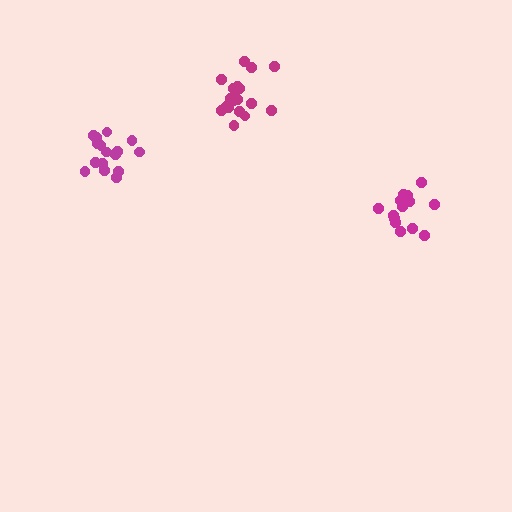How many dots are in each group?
Group 1: 19 dots, Group 2: 14 dots, Group 3: 16 dots (49 total).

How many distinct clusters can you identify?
There are 3 distinct clusters.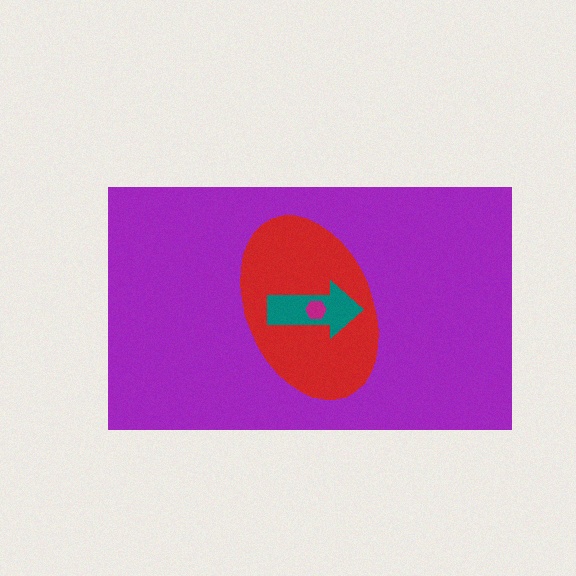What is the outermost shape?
The purple rectangle.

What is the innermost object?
The magenta hexagon.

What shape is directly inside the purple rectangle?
The red ellipse.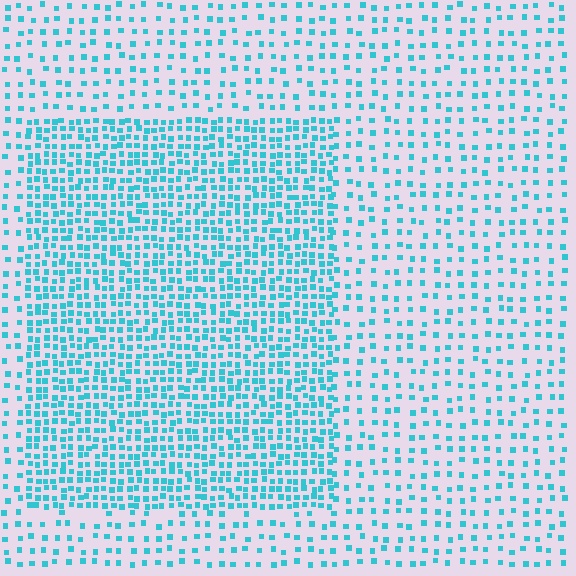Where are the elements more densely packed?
The elements are more densely packed inside the rectangle boundary.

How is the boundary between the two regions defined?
The boundary is defined by a change in element density (approximately 2.3x ratio). All elements are the same color, size, and shape.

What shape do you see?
I see a rectangle.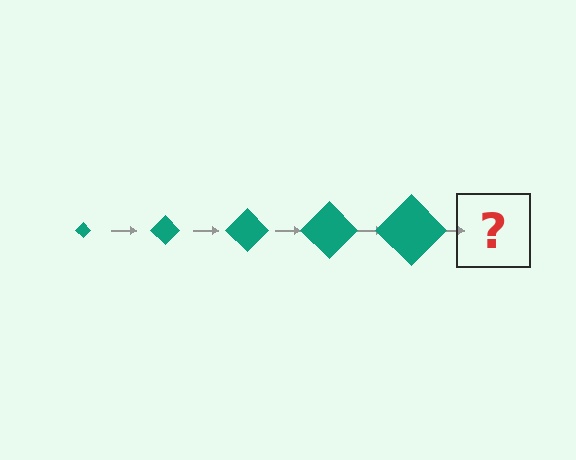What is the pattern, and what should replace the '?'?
The pattern is that the diamond gets progressively larger each step. The '?' should be a teal diamond, larger than the previous one.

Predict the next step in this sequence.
The next step is a teal diamond, larger than the previous one.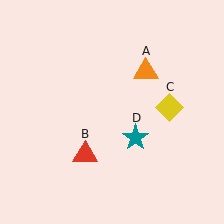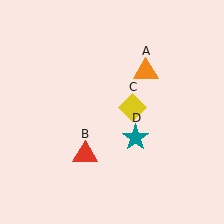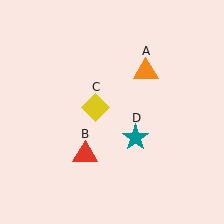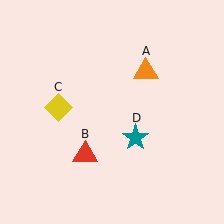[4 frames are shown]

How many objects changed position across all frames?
1 object changed position: yellow diamond (object C).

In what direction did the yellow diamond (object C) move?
The yellow diamond (object C) moved left.